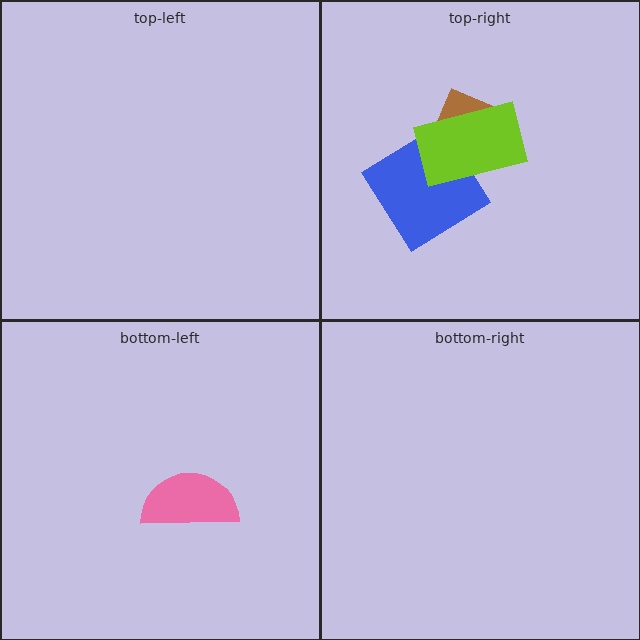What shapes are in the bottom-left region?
The pink semicircle.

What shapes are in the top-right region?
The brown diamond, the blue diamond, the lime rectangle.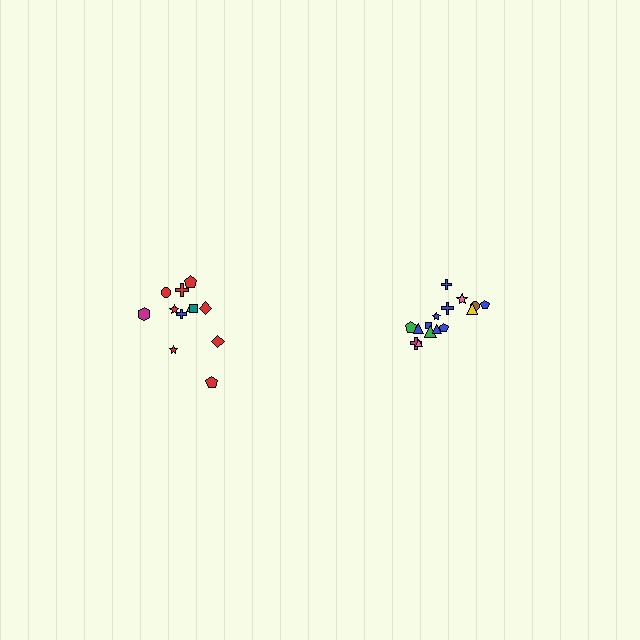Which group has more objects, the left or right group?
The right group.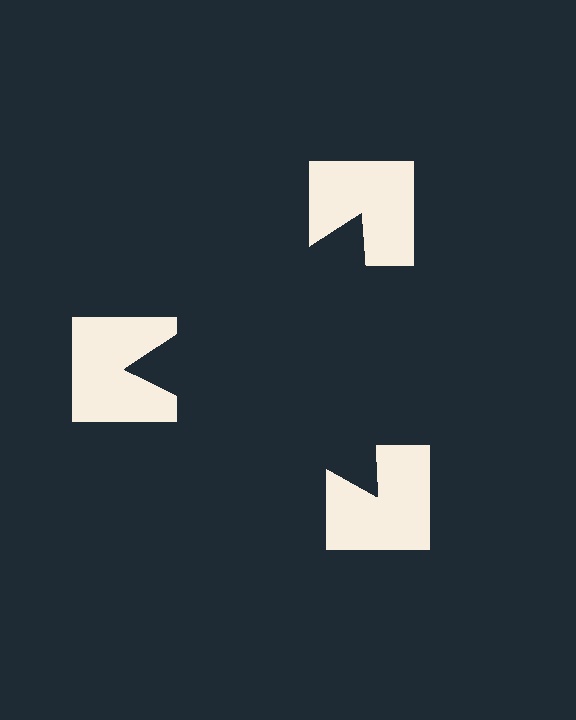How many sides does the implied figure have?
3 sides.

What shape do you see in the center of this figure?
An illusory triangle — its edges are inferred from the aligned wedge cuts in the notched squares, not physically drawn.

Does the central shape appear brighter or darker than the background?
It typically appears slightly darker than the background, even though no actual brightness change is drawn.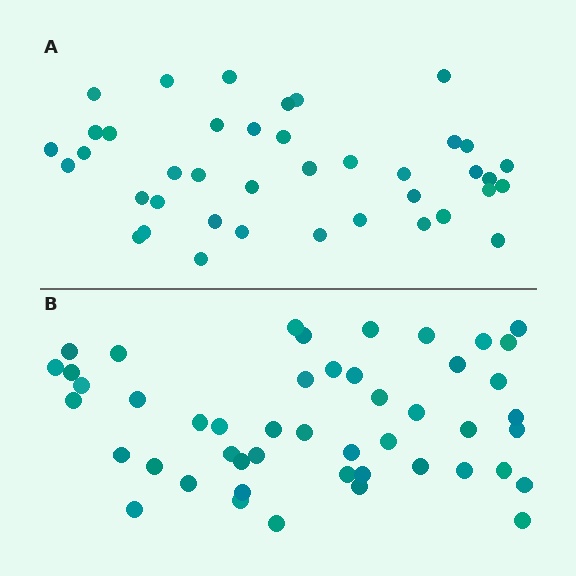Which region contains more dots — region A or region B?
Region B (the bottom region) has more dots.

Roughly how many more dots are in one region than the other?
Region B has roughly 8 or so more dots than region A.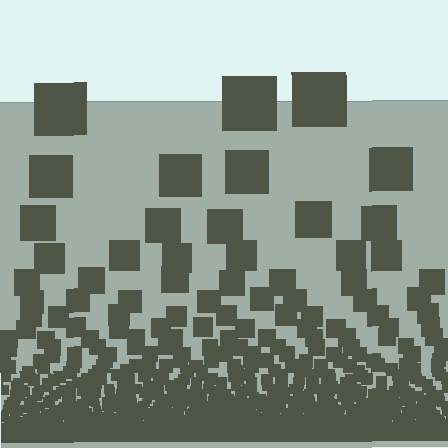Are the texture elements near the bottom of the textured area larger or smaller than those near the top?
Smaller. The gradient is inverted — elements near the bottom are smaller and denser.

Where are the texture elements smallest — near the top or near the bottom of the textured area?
Near the bottom.